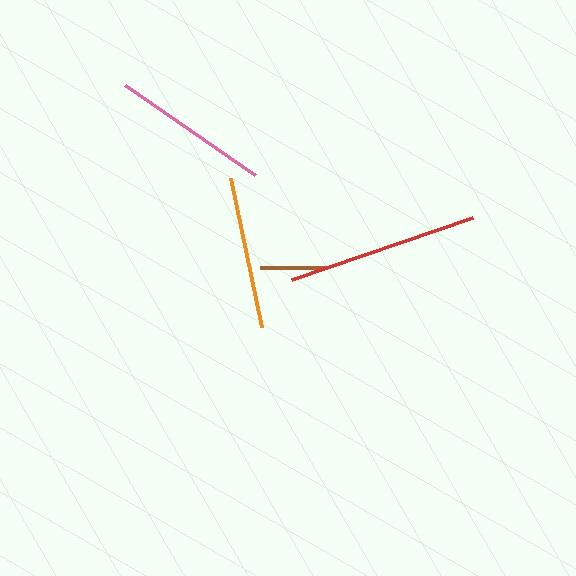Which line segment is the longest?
The red line is the longest at approximately 191 pixels.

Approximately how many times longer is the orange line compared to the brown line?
The orange line is approximately 2.3 times the length of the brown line.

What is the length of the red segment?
The red segment is approximately 191 pixels long.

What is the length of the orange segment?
The orange segment is approximately 153 pixels long.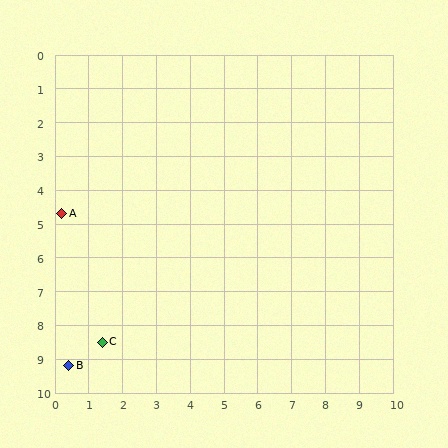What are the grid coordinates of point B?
Point B is at approximately (0.4, 9.2).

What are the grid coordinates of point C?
Point C is at approximately (1.4, 8.5).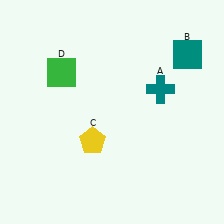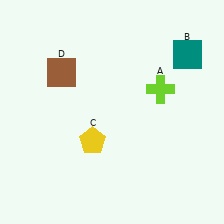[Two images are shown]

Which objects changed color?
A changed from teal to lime. D changed from green to brown.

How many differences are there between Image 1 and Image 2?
There are 2 differences between the two images.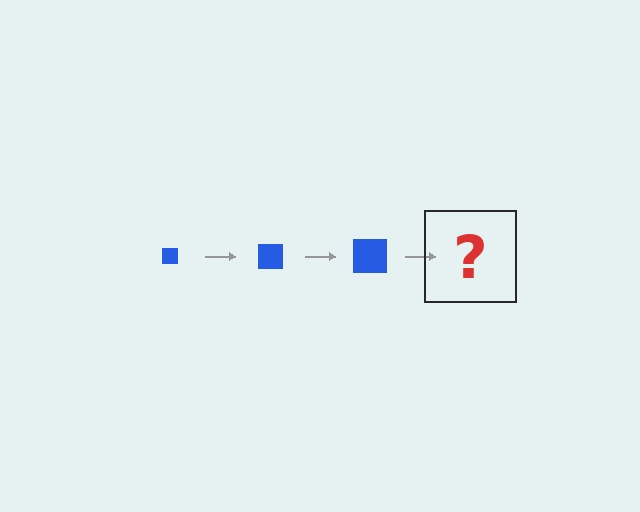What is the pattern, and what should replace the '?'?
The pattern is that the square gets progressively larger each step. The '?' should be a blue square, larger than the previous one.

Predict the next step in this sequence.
The next step is a blue square, larger than the previous one.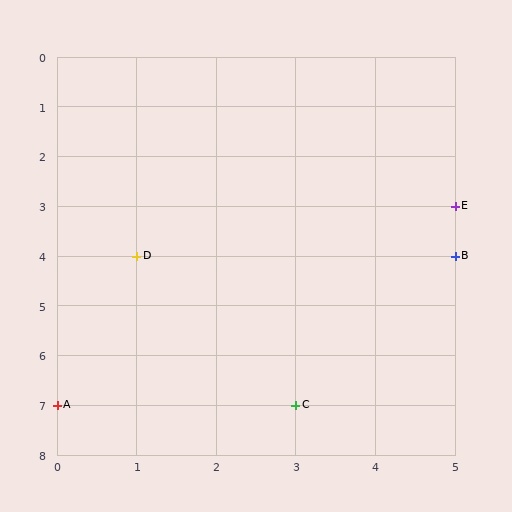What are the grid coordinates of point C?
Point C is at grid coordinates (3, 7).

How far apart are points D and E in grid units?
Points D and E are 4 columns and 1 row apart (about 4.1 grid units diagonally).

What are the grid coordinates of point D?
Point D is at grid coordinates (1, 4).